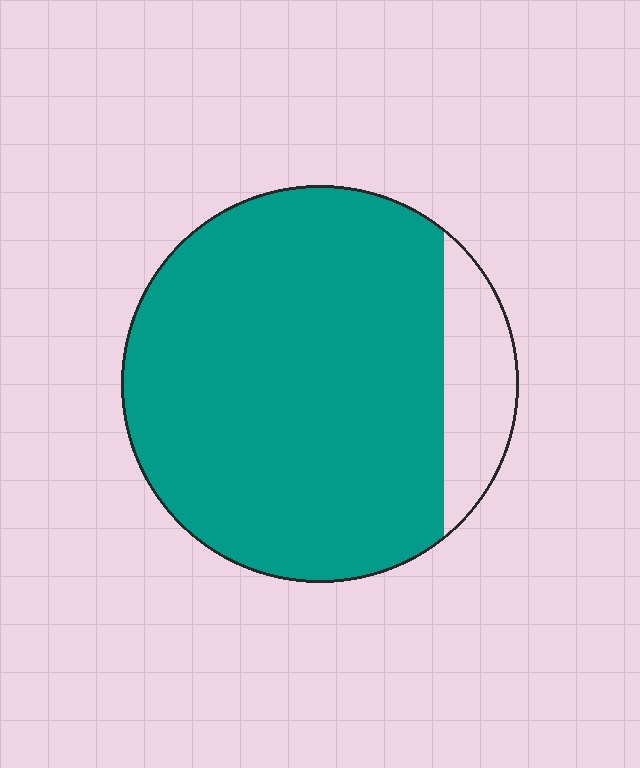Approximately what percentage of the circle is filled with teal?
Approximately 85%.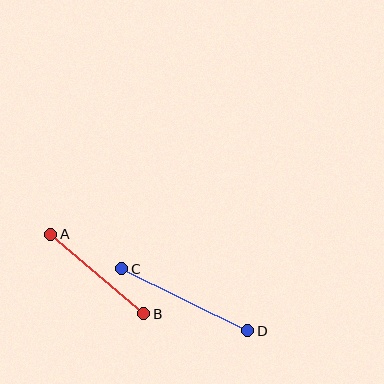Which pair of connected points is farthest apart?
Points C and D are farthest apart.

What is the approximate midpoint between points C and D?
The midpoint is at approximately (185, 300) pixels.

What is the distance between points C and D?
The distance is approximately 140 pixels.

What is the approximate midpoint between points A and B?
The midpoint is at approximately (97, 274) pixels.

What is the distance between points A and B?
The distance is approximately 122 pixels.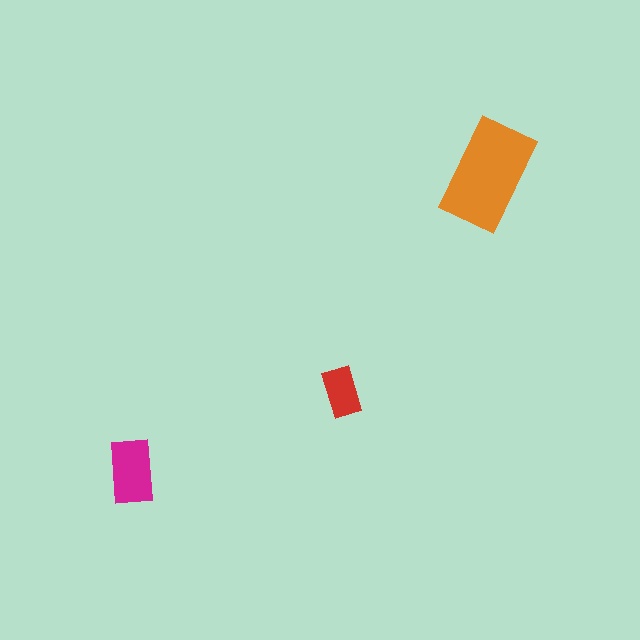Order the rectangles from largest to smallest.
the orange one, the magenta one, the red one.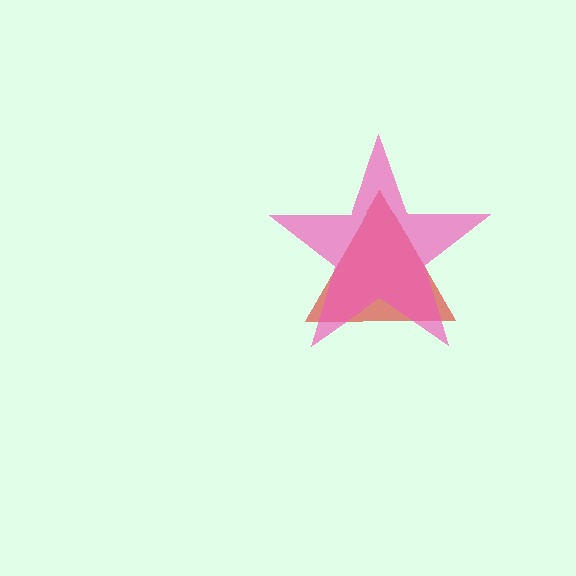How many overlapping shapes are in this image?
There are 2 overlapping shapes in the image.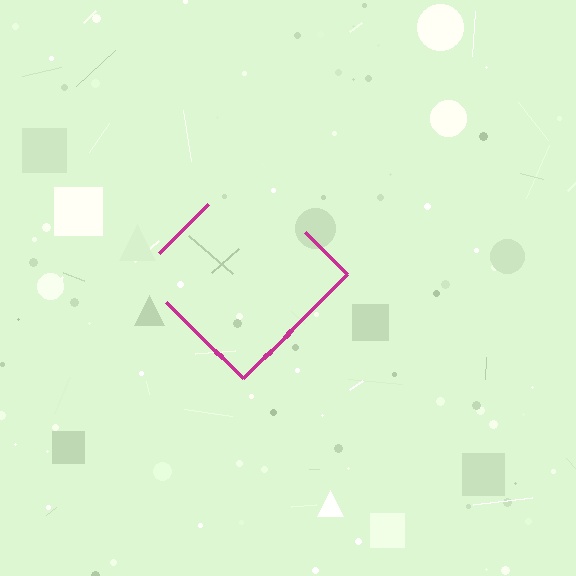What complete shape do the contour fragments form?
The contour fragments form a diamond.